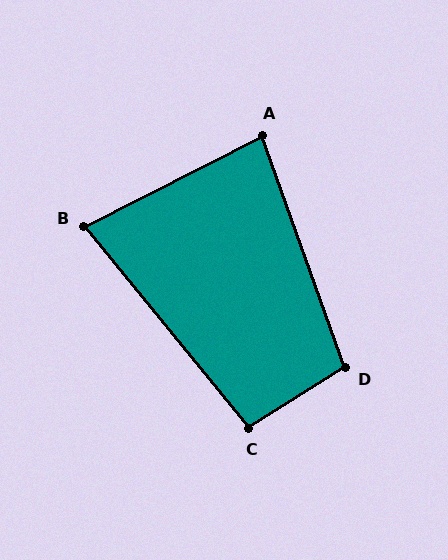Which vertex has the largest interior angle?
D, at approximately 102 degrees.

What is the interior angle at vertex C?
Approximately 97 degrees (obtuse).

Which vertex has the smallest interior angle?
B, at approximately 78 degrees.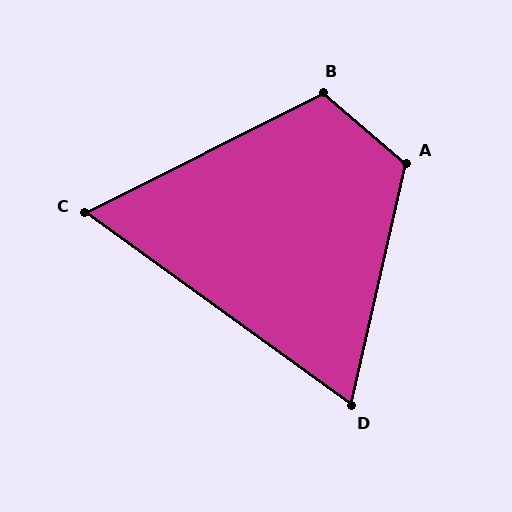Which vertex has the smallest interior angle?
C, at approximately 63 degrees.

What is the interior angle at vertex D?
Approximately 67 degrees (acute).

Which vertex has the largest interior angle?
A, at approximately 117 degrees.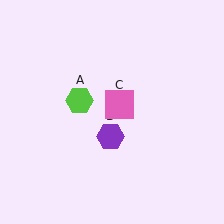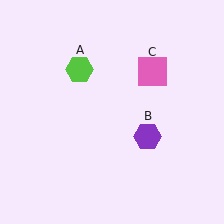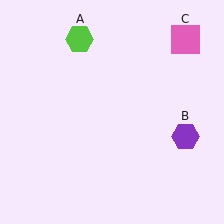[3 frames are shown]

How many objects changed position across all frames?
3 objects changed position: lime hexagon (object A), purple hexagon (object B), pink square (object C).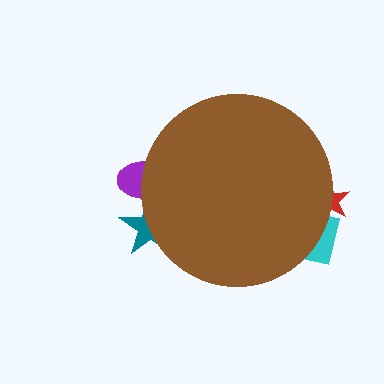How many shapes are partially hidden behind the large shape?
4 shapes are partially hidden.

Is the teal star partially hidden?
Yes, the teal star is partially hidden behind the brown circle.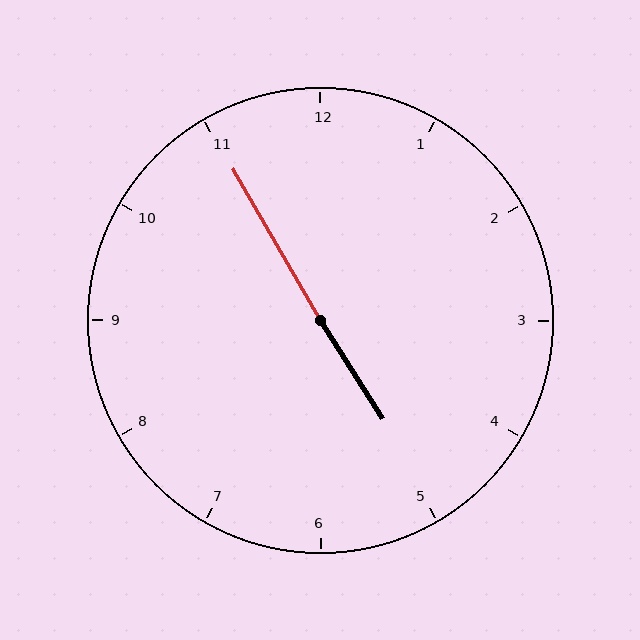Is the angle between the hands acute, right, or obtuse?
It is obtuse.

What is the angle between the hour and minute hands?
Approximately 178 degrees.